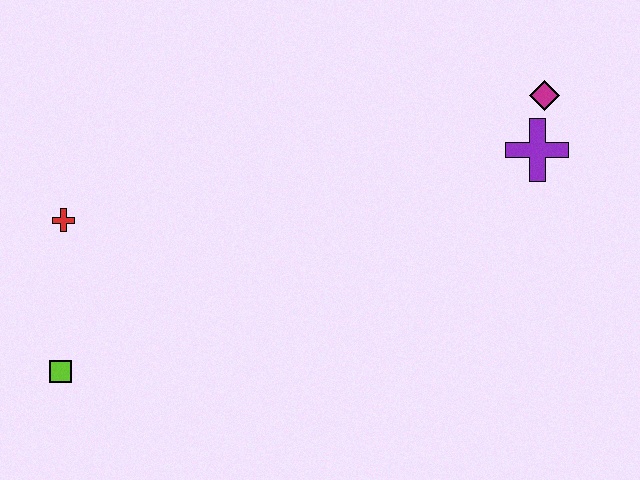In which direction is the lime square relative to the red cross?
The lime square is below the red cross.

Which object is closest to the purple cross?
The magenta diamond is closest to the purple cross.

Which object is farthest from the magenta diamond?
The lime square is farthest from the magenta diamond.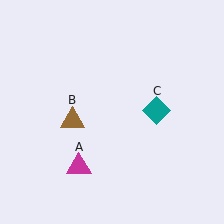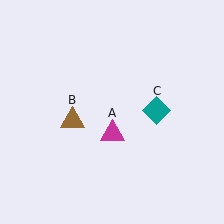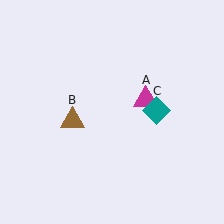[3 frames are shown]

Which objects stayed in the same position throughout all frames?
Brown triangle (object B) and teal diamond (object C) remained stationary.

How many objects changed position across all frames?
1 object changed position: magenta triangle (object A).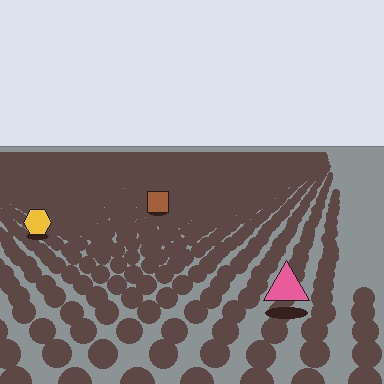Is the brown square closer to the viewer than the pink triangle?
No. The pink triangle is closer — you can tell from the texture gradient: the ground texture is coarser near it.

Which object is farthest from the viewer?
The brown square is farthest from the viewer. It appears smaller and the ground texture around it is denser.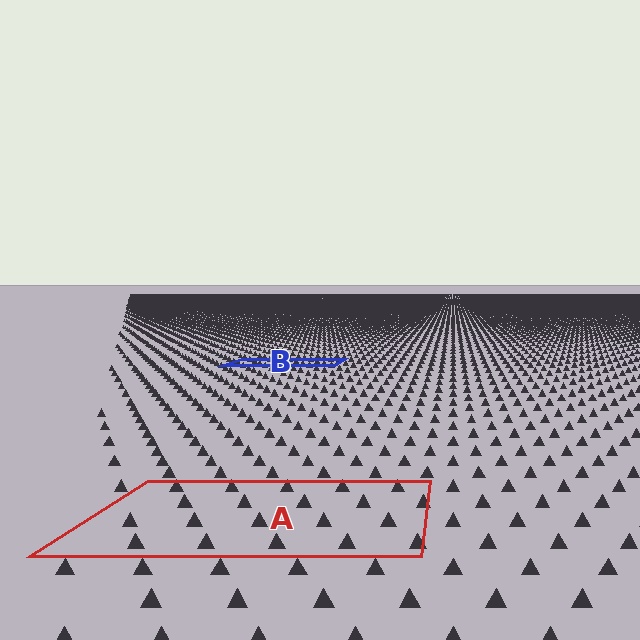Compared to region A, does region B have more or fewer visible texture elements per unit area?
Region B has more texture elements per unit area — they are packed more densely because it is farther away.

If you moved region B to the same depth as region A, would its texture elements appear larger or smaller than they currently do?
They would appear larger. At a closer depth, the same texture elements are projected at a bigger on-screen size.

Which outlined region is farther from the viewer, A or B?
Region B is farther from the viewer — the texture elements inside it appear smaller and more densely packed.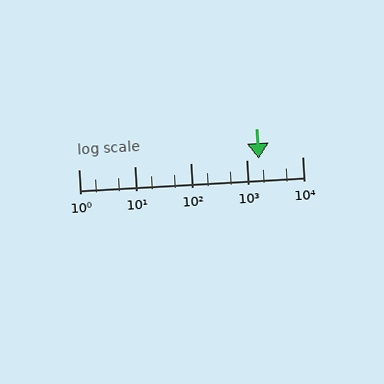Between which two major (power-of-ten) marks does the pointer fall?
The pointer is between 1000 and 10000.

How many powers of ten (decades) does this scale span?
The scale spans 4 decades, from 1 to 10000.